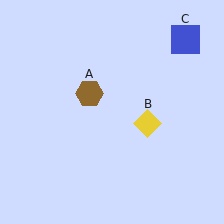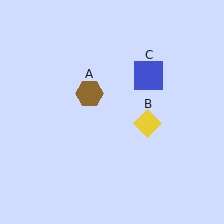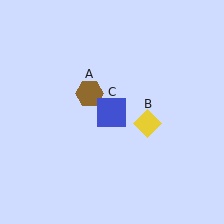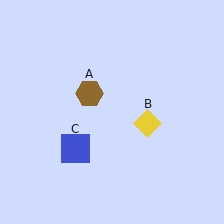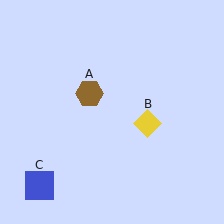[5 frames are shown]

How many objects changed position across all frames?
1 object changed position: blue square (object C).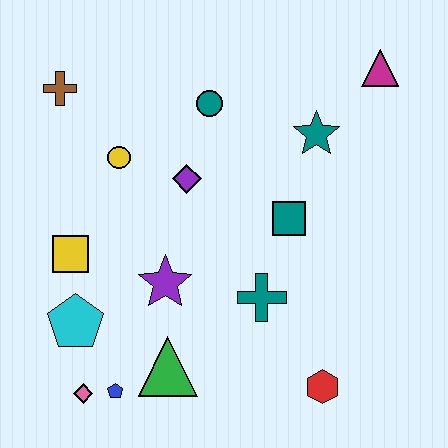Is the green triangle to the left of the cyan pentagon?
No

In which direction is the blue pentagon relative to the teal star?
The blue pentagon is below the teal star.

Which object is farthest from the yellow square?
The magenta triangle is farthest from the yellow square.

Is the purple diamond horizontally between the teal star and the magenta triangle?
No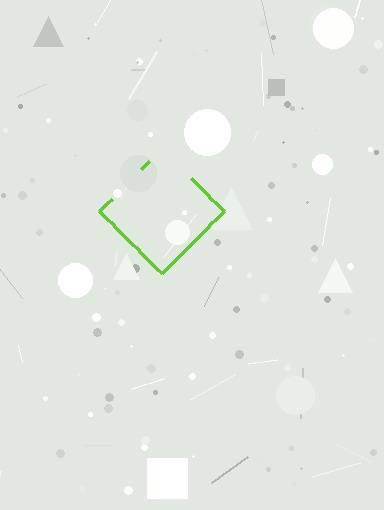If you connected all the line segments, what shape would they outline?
They would outline a diamond.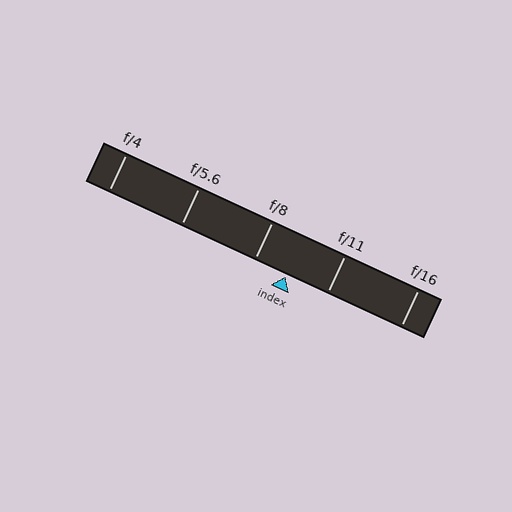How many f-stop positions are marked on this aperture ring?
There are 5 f-stop positions marked.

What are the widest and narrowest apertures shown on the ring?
The widest aperture shown is f/4 and the narrowest is f/16.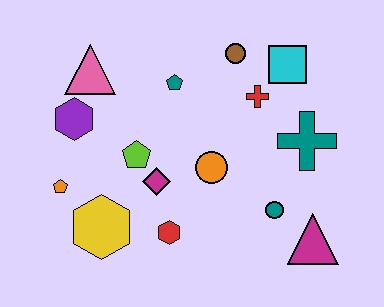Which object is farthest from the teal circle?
The pink triangle is farthest from the teal circle.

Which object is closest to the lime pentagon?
The magenta diamond is closest to the lime pentagon.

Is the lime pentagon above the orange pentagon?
Yes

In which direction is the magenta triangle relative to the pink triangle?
The magenta triangle is to the right of the pink triangle.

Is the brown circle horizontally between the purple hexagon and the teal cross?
Yes